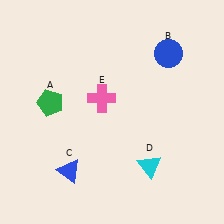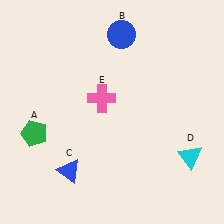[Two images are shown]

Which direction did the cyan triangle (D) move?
The cyan triangle (D) moved right.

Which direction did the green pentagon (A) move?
The green pentagon (A) moved down.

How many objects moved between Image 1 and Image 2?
3 objects moved between the two images.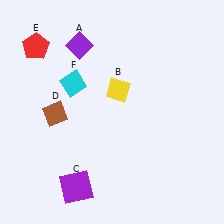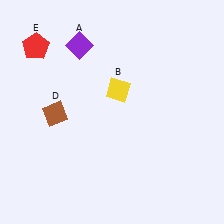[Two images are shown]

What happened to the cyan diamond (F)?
The cyan diamond (F) was removed in Image 2. It was in the top-left area of Image 1.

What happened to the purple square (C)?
The purple square (C) was removed in Image 2. It was in the bottom-left area of Image 1.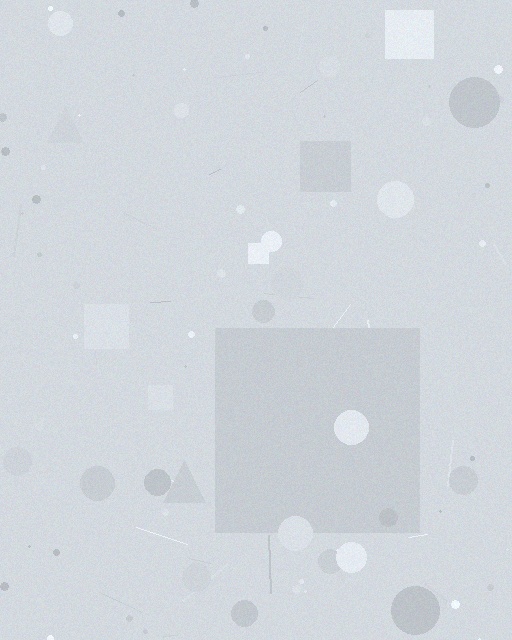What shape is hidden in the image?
A square is hidden in the image.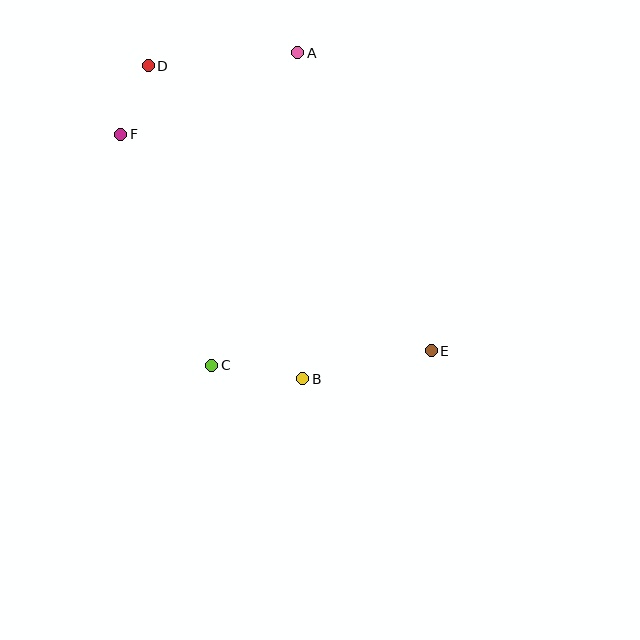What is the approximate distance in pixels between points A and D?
The distance between A and D is approximately 150 pixels.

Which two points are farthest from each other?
Points D and E are farthest from each other.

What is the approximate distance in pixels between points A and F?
The distance between A and F is approximately 196 pixels.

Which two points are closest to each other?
Points D and F are closest to each other.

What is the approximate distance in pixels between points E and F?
The distance between E and F is approximately 379 pixels.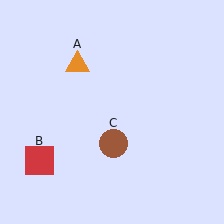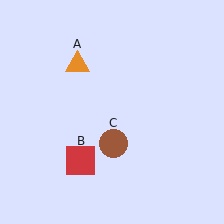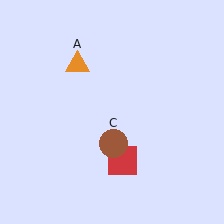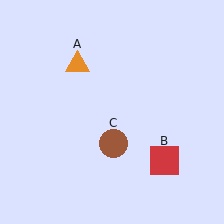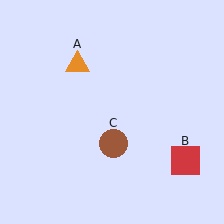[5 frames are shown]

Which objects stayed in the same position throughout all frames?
Orange triangle (object A) and brown circle (object C) remained stationary.